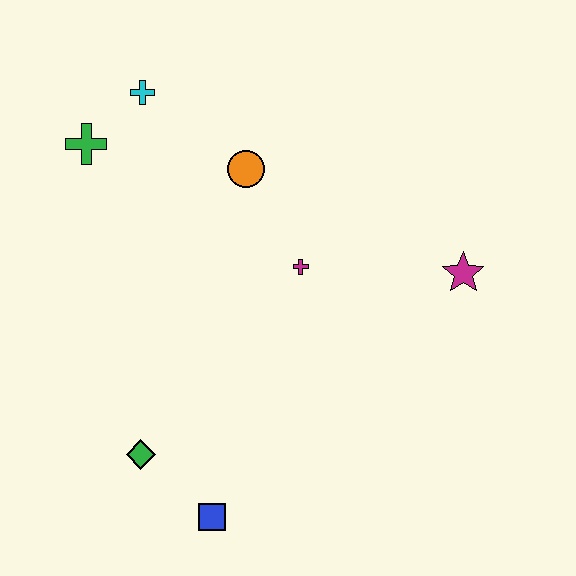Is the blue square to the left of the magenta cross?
Yes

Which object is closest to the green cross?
The cyan cross is closest to the green cross.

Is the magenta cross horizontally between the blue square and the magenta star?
Yes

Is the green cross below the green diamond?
No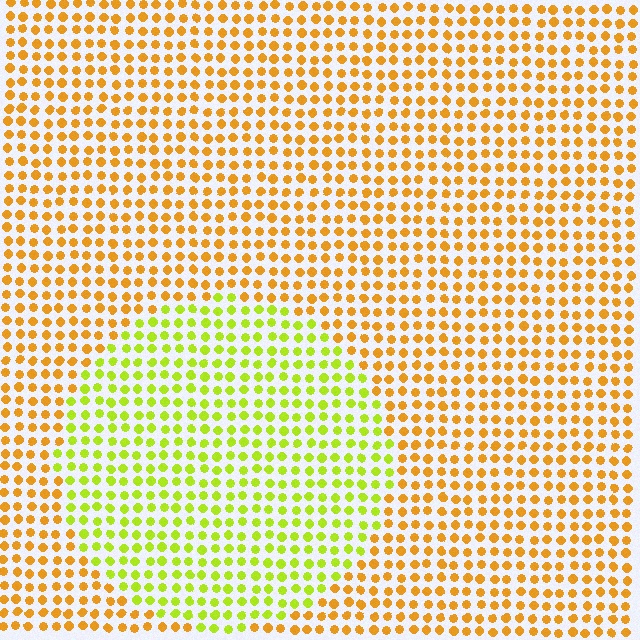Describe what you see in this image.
The image is filled with small orange elements in a uniform arrangement. A circle-shaped region is visible where the elements are tinted to a slightly different hue, forming a subtle color boundary.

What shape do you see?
I see a circle.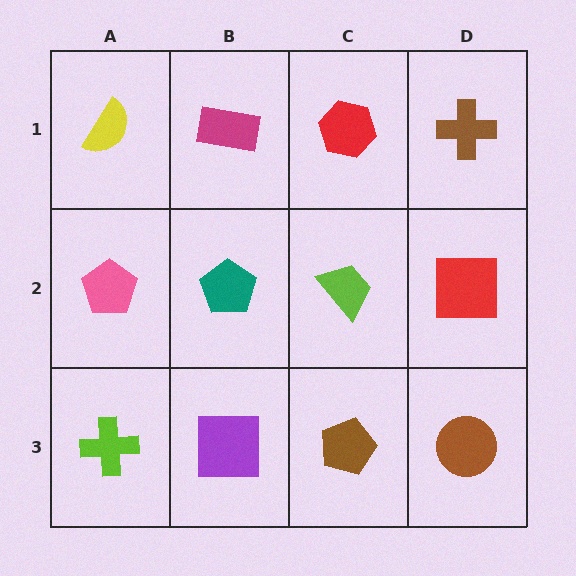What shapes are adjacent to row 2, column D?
A brown cross (row 1, column D), a brown circle (row 3, column D), a lime trapezoid (row 2, column C).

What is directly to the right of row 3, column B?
A brown pentagon.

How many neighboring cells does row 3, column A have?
2.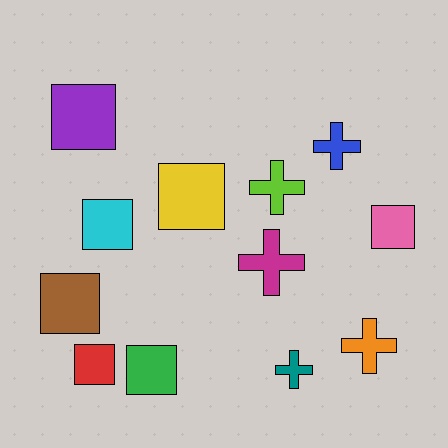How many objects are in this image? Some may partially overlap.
There are 12 objects.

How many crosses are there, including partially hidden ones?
There are 5 crosses.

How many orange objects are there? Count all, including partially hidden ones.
There is 1 orange object.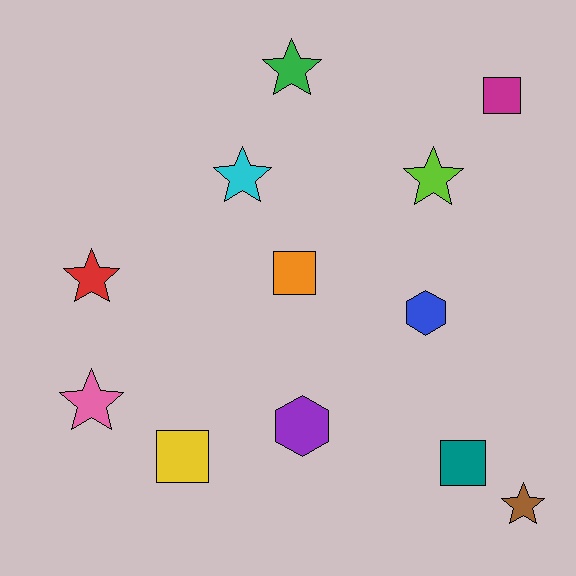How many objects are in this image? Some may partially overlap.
There are 12 objects.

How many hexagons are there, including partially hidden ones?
There are 2 hexagons.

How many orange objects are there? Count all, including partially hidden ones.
There is 1 orange object.